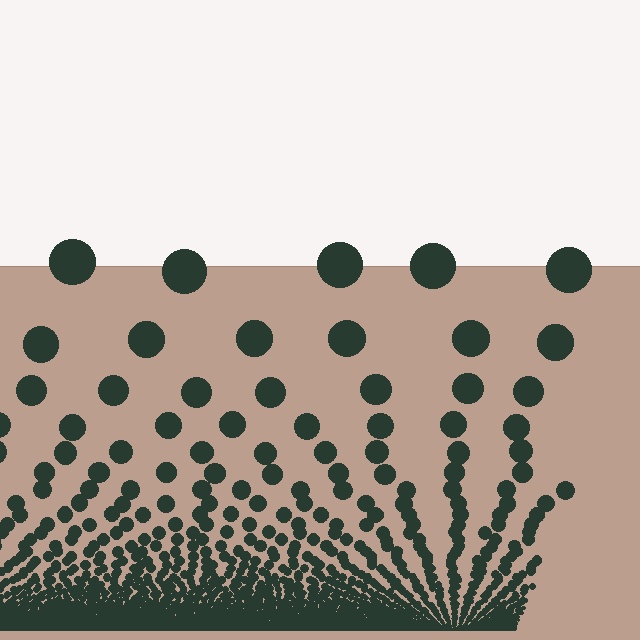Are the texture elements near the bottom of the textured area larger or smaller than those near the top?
Smaller. The gradient is inverted — elements near the bottom are smaller and denser.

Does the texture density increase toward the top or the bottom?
Density increases toward the bottom.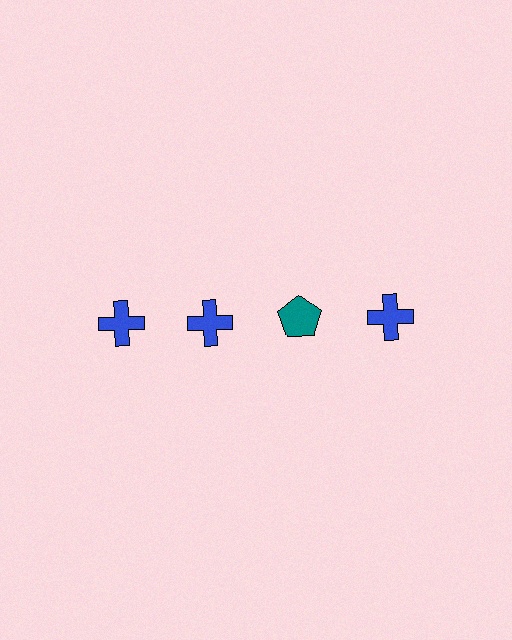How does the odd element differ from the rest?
It differs in both color (teal instead of blue) and shape (pentagon instead of cross).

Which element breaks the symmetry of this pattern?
The teal pentagon in the top row, center column breaks the symmetry. All other shapes are blue crosses.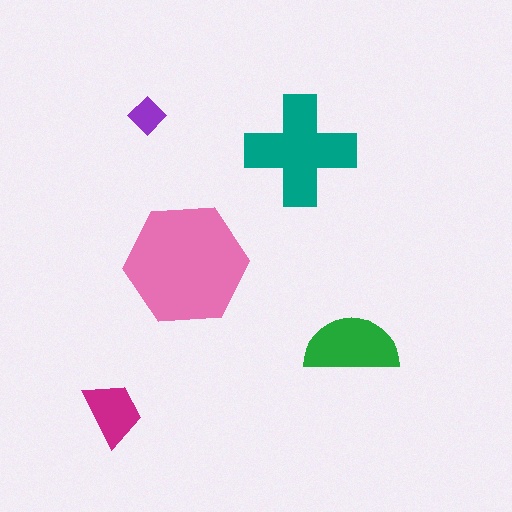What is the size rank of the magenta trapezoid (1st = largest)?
4th.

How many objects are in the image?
There are 5 objects in the image.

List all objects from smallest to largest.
The purple diamond, the magenta trapezoid, the green semicircle, the teal cross, the pink hexagon.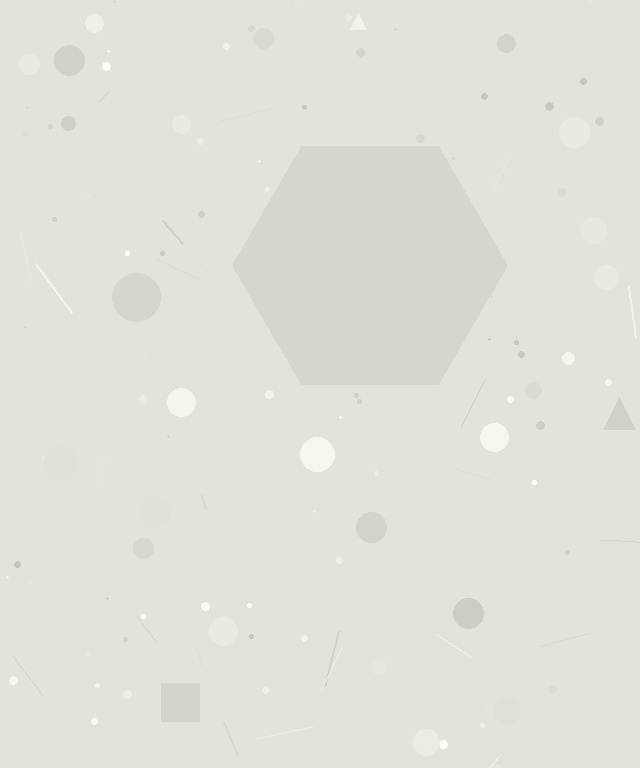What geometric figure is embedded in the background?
A hexagon is embedded in the background.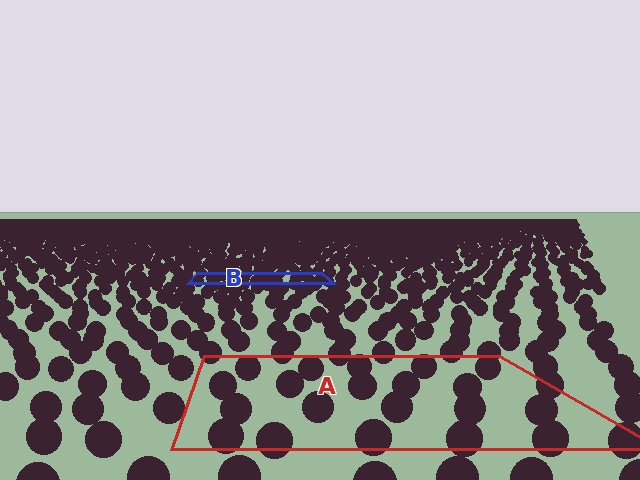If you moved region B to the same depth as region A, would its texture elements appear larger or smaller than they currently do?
They would appear larger. At a closer depth, the same texture elements are projected at a bigger on-screen size.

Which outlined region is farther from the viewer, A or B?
Region B is farther from the viewer — the texture elements inside it appear smaller and more densely packed.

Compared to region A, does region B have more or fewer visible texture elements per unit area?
Region B has more texture elements per unit area — they are packed more densely because it is farther away.